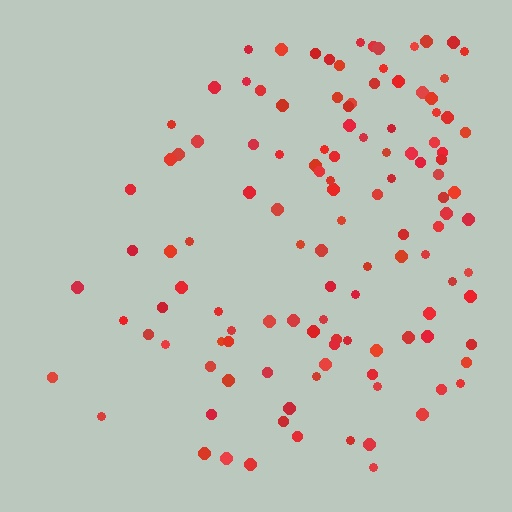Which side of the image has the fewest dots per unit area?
The left.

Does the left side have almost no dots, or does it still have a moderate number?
Still a moderate number, just noticeably fewer than the right.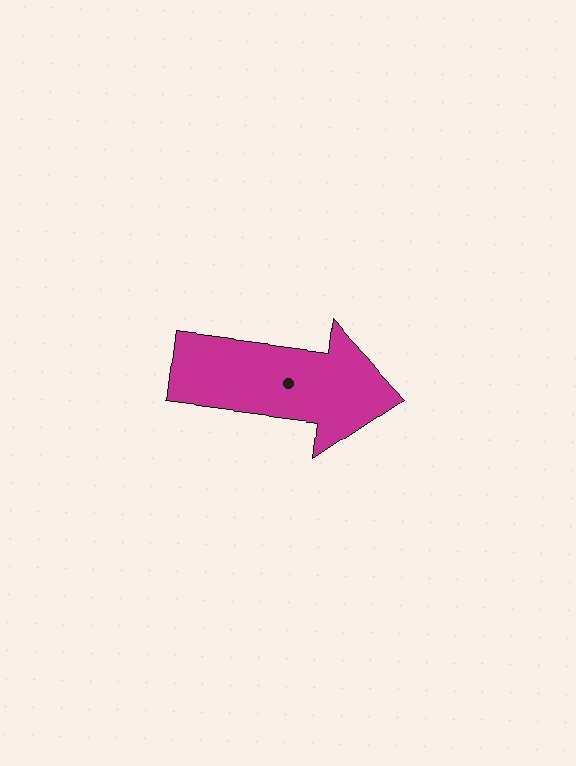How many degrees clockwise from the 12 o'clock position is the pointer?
Approximately 97 degrees.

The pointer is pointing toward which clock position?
Roughly 3 o'clock.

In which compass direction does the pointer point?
East.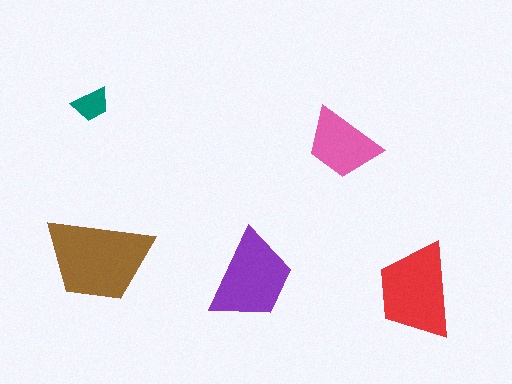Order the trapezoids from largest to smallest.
the brown one, the red one, the purple one, the pink one, the teal one.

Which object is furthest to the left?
The teal trapezoid is leftmost.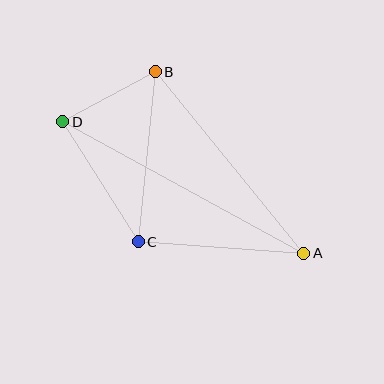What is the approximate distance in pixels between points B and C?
The distance between B and C is approximately 171 pixels.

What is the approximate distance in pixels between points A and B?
The distance between A and B is approximately 235 pixels.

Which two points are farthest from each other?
Points A and D are farthest from each other.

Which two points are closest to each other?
Points B and D are closest to each other.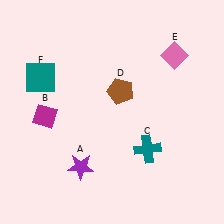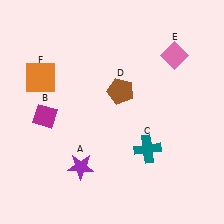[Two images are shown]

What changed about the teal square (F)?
In Image 1, F is teal. In Image 2, it changed to orange.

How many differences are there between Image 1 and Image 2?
There is 1 difference between the two images.